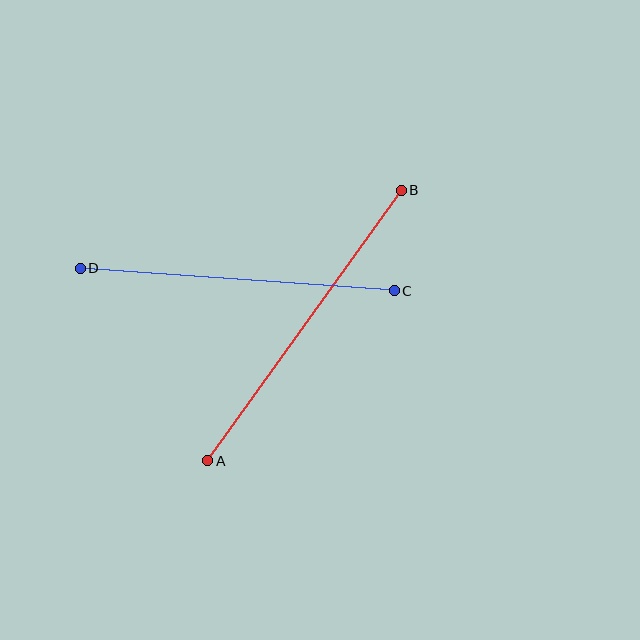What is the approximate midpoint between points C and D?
The midpoint is at approximately (237, 279) pixels.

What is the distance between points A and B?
The distance is approximately 333 pixels.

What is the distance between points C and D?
The distance is approximately 315 pixels.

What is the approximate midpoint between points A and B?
The midpoint is at approximately (305, 326) pixels.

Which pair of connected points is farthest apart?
Points A and B are farthest apart.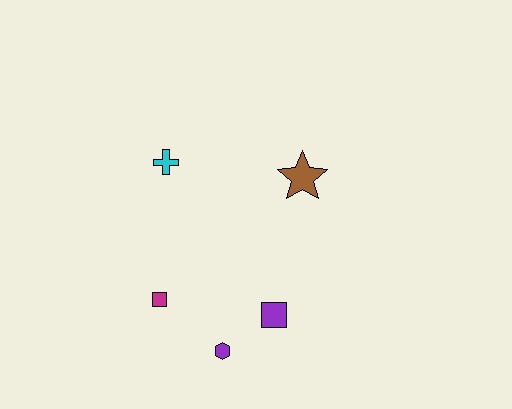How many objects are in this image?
There are 5 objects.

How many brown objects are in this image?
There is 1 brown object.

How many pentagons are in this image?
There are no pentagons.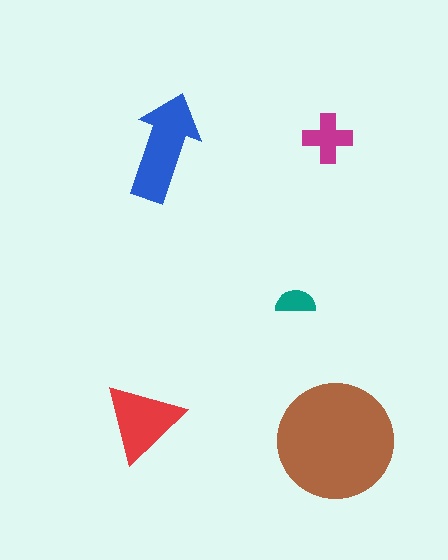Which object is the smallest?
The teal semicircle.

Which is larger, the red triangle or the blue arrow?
The blue arrow.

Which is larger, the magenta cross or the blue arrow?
The blue arrow.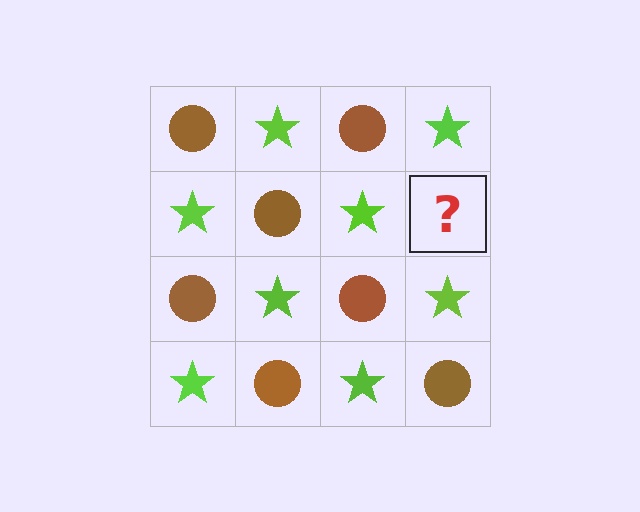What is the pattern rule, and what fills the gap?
The rule is that it alternates brown circle and lime star in a checkerboard pattern. The gap should be filled with a brown circle.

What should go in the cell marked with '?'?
The missing cell should contain a brown circle.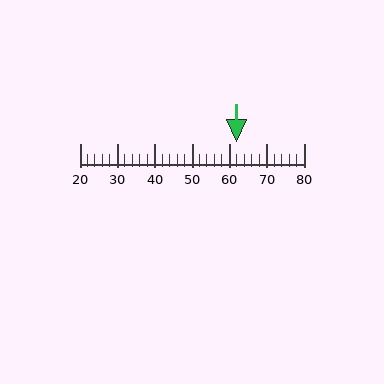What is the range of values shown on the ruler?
The ruler shows values from 20 to 80.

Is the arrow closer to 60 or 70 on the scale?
The arrow is closer to 60.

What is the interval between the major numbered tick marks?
The major tick marks are spaced 10 units apart.